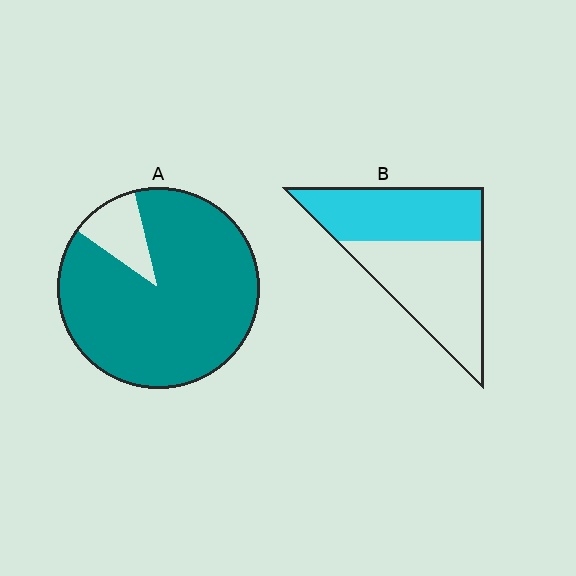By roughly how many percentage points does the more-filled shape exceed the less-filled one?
By roughly 45 percentage points (A over B).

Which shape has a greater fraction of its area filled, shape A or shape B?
Shape A.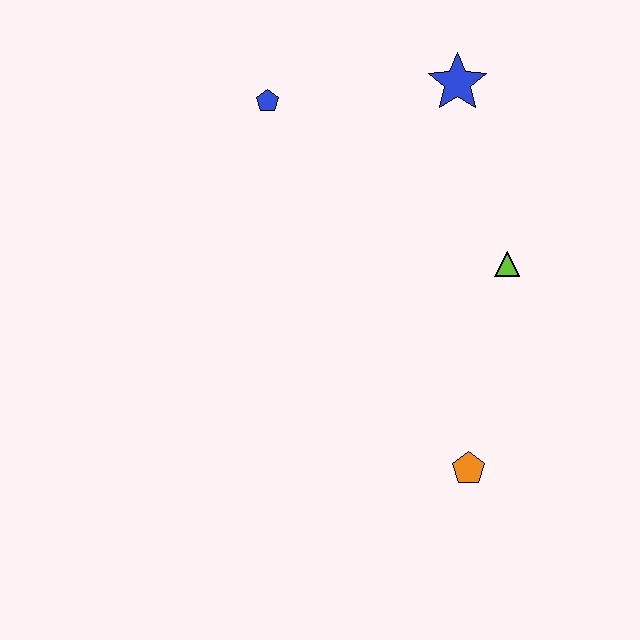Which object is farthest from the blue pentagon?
The orange pentagon is farthest from the blue pentagon.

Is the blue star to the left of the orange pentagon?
Yes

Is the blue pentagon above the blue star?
No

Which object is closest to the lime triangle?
The blue star is closest to the lime triangle.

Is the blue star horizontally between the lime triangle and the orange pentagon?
No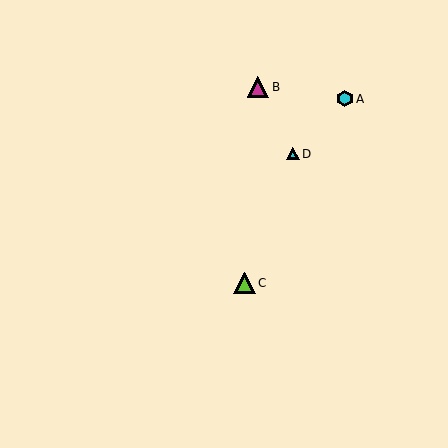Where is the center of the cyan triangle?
The center of the cyan triangle is at (293, 154).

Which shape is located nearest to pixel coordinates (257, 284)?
The lime triangle (labeled C) at (244, 283) is nearest to that location.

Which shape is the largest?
The lime triangle (labeled C) is the largest.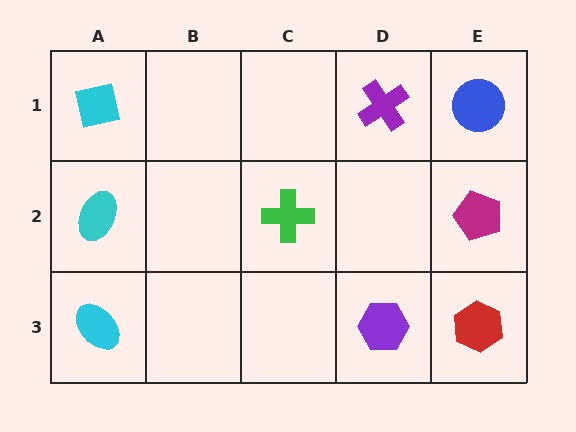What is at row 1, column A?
A cyan square.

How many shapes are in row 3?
3 shapes.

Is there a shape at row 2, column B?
No, that cell is empty.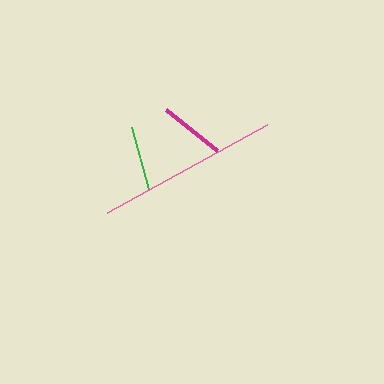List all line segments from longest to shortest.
From longest to shortest: pink, green, magenta.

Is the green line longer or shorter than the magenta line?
The green line is longer than the magenta line.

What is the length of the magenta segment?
The magenta segment is approximately 65 pixels long.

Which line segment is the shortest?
The magenta line is the shortest at approximately 65 pixels.